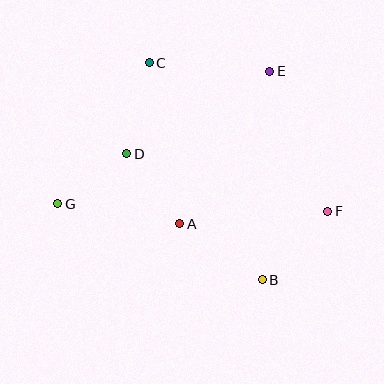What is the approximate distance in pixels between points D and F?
The distance between D and F is approximately 209 pixels.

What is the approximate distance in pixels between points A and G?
The distance between A and G is approximately 124 pixels.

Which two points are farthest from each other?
Points F and G are farthest from each other.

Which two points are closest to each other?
Points D and G are closest to each other.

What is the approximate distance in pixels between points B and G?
The distance between B and G is approximately 219 pixels.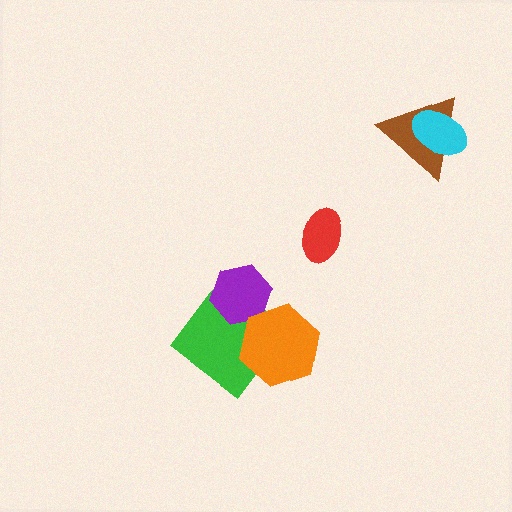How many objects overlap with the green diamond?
2 objects overlap with the green diamond.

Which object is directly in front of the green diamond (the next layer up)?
The purple hexagon is directly in front of the green diamond.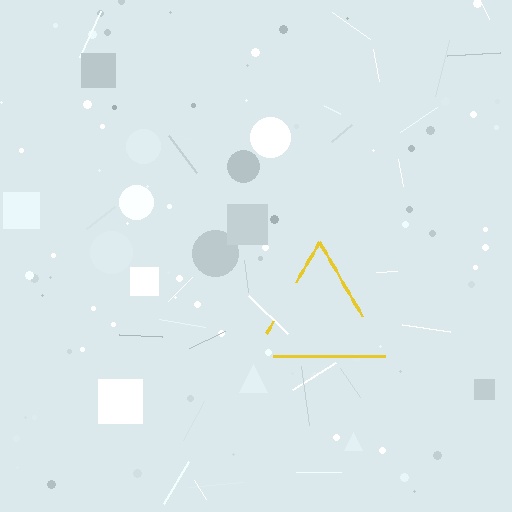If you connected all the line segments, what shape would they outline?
They would outline a triangle.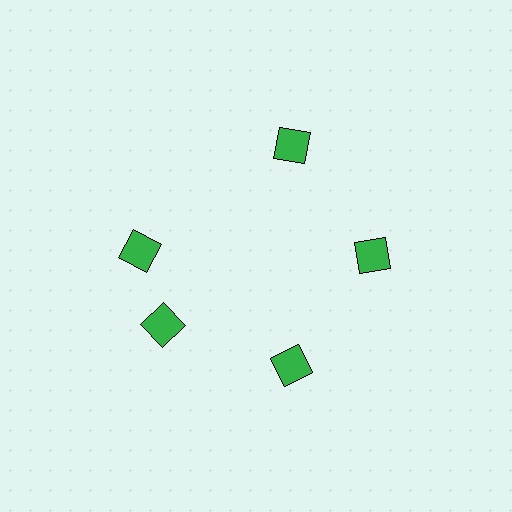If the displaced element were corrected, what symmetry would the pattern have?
It would have 5-fold rotational symmetry — the pattern would map onto itself every 72 degrees.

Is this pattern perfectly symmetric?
No. The 5 green diamonds are arranged in a ring, but one element near the 10 o'clock position is rotated out of alignment along the ring, breaking the 5-fold rotational symmetry.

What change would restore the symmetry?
The symmetry would be restored by rotating it back into even spacing with its neighbors so that all 5 diamonds sit at equal angles and equal distance from the center.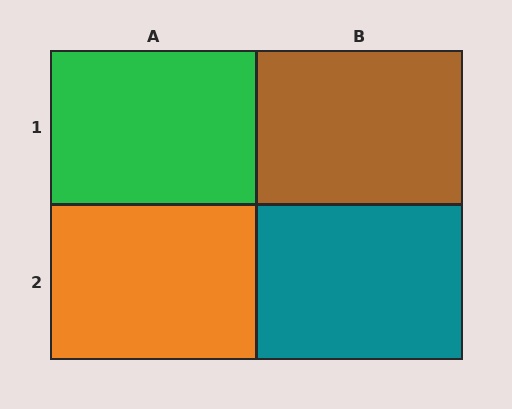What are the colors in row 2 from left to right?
Orange, teal.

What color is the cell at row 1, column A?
Green.